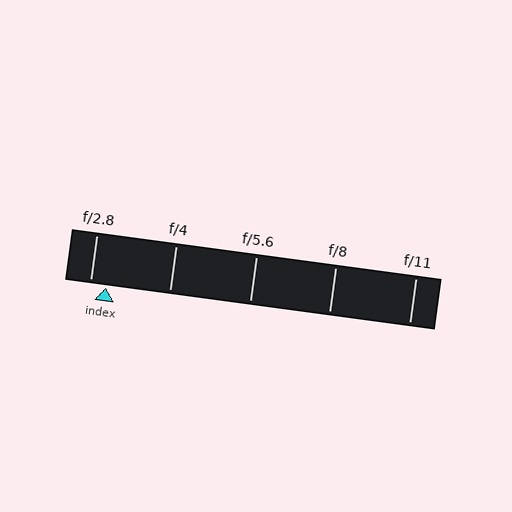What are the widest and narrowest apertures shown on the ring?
The widest aperture shown is f/2.8 and the narrowest is f/11.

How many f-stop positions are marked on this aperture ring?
There are 5 f-stop positions marked.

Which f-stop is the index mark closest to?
The index mark is closest to f/2.8.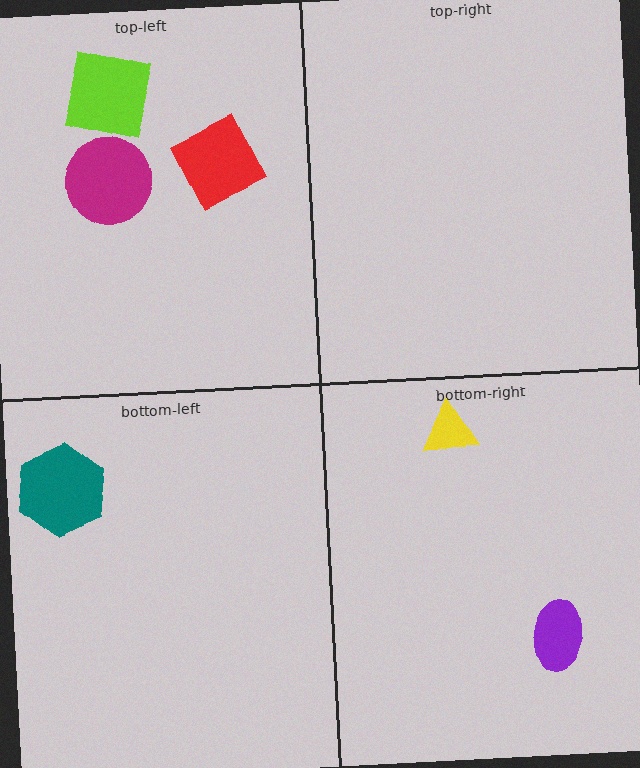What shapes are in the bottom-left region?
The teal hexagon.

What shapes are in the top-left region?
The red square, the magenta circle, the lime square.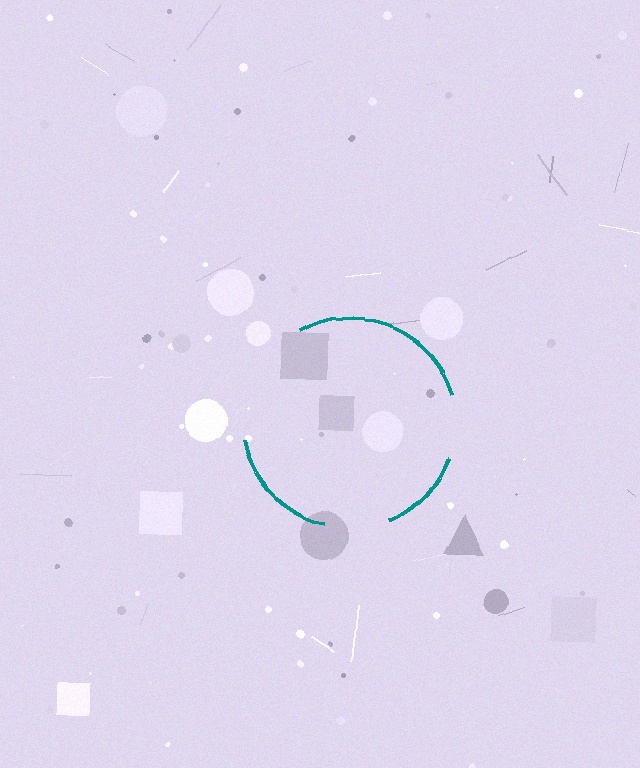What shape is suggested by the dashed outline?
The dashed outline suggests a circle.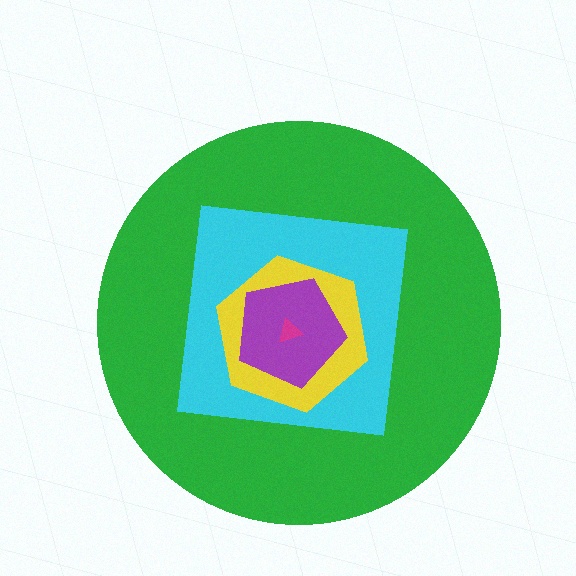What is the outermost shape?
The green circle.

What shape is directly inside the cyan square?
The yellow hexagon.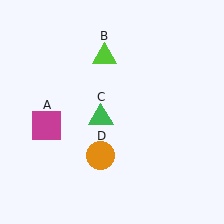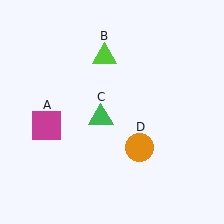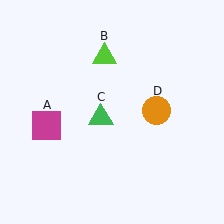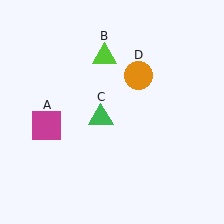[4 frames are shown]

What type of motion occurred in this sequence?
The orange circle (object D) rotated counterclockwise around the center of the scene.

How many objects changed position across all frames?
1 object changed position: orange circle (object D).